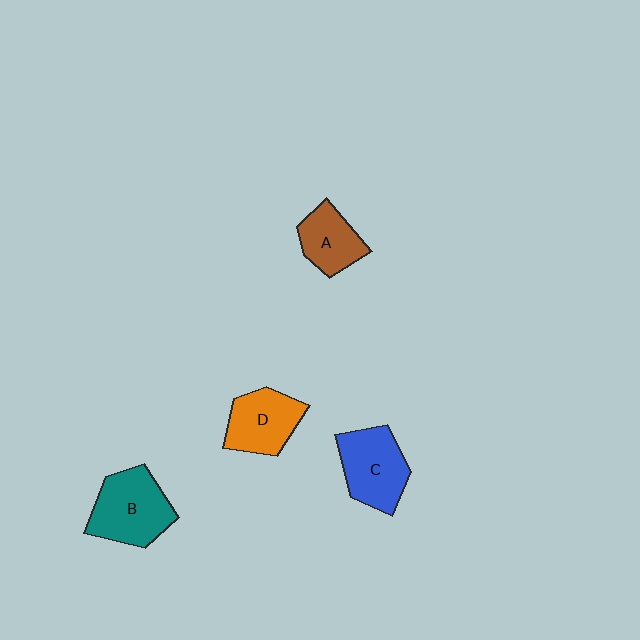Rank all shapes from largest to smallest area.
From largest to smallest: B (teal), C (blue), D (orange), A (brown).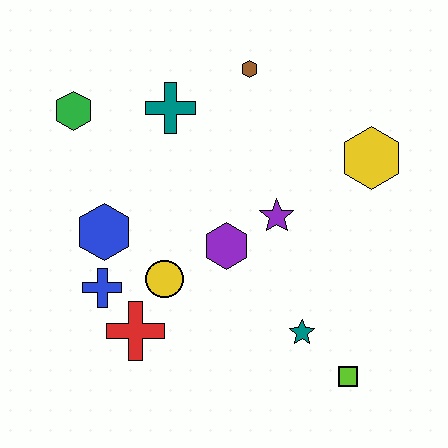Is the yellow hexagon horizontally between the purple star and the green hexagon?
No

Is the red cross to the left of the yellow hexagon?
Yes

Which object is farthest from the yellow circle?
The yellow hexagon is farthest from the yellow circle.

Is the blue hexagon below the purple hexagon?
No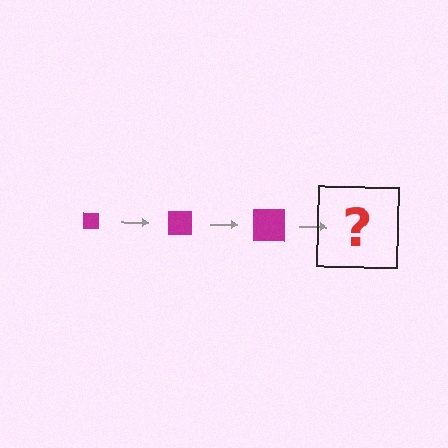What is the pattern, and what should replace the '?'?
The pattern is that the square gets progressively larger each step. The '?' should be a magenta square, larger than the previous one.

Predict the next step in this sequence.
The next step is a magenta square, larger than the previous one.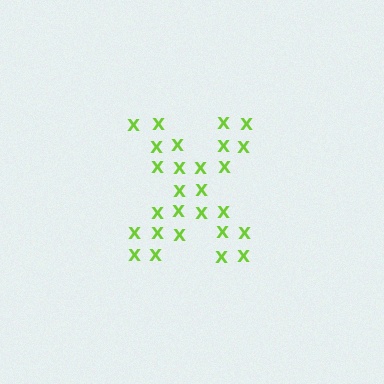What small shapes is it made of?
It is made of small letter X's.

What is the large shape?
The large shape is the letter X.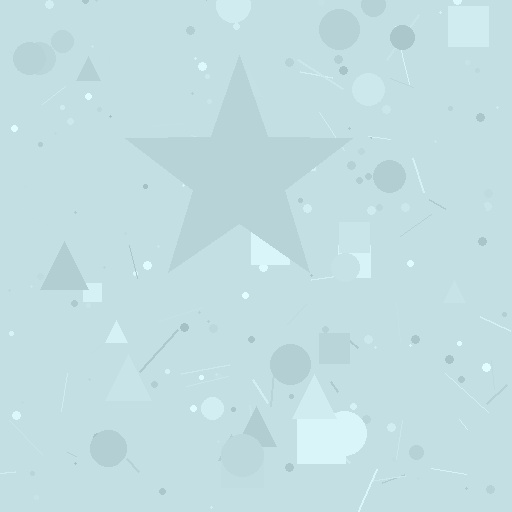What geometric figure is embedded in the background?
A star is embedded in the background.